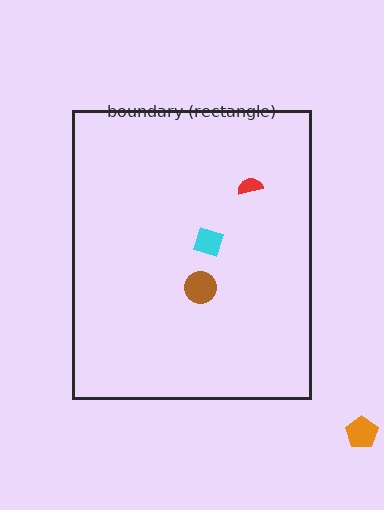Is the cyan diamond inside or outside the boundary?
Inside.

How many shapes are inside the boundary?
3 inside, 1 outside.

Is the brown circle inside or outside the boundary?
Inside.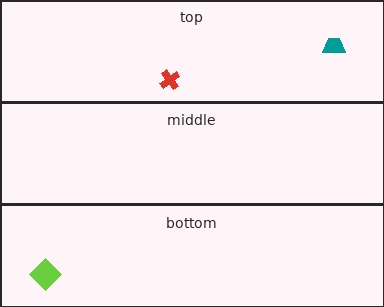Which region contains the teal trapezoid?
The top region.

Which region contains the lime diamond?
The bottom region.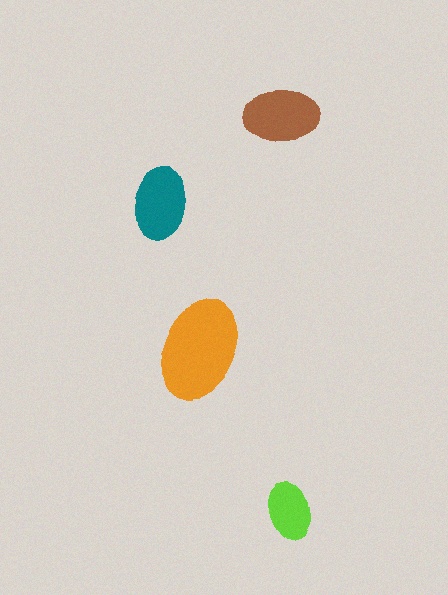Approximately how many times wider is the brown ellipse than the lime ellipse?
About 1.5 times wider.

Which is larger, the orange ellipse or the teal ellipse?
The orange one.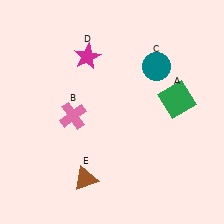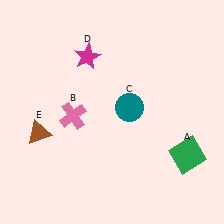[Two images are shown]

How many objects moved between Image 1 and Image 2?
3 objects moved between the two images.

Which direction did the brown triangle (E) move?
The brown triangle (E) moved left.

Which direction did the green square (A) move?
The green square (A) moved down.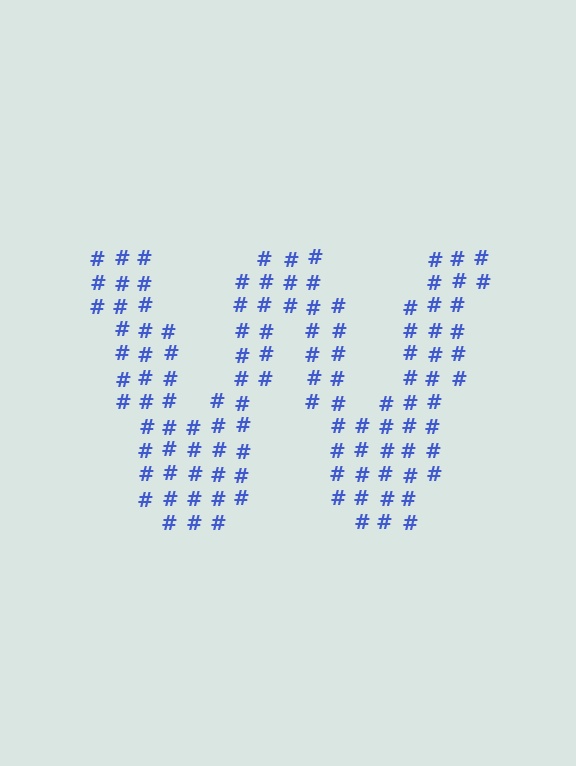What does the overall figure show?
The overall figure shows the letter W.